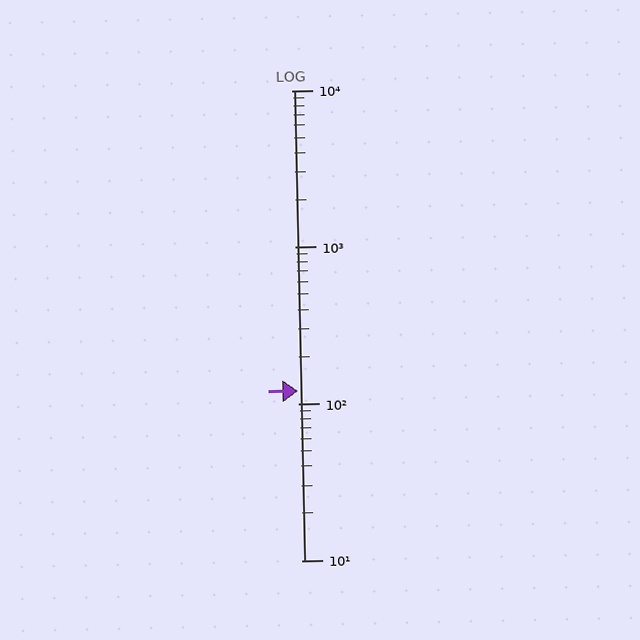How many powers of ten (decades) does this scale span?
The scale spans 3 decades, from 10 to 10000.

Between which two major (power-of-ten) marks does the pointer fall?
The pointer is between 100 and 1000.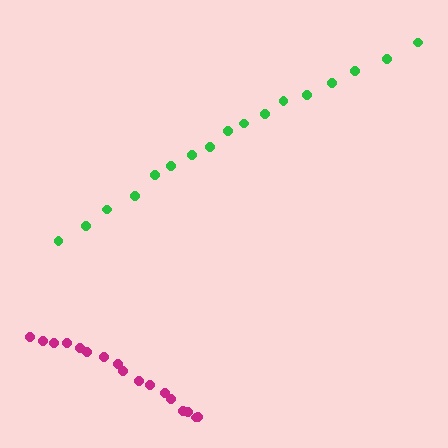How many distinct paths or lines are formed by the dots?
There are 2 distinct paths.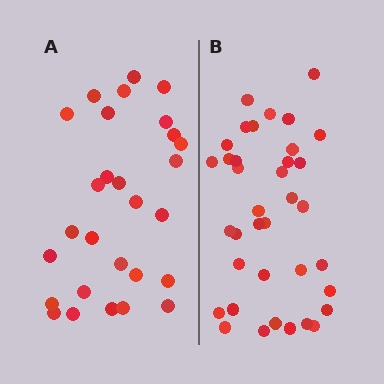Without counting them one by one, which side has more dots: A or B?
Region B (the right region) has more dots.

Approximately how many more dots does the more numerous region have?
Region B has roughly 8 or so more dots than region A.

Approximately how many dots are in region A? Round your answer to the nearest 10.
About 30 dots. (The exact count is 28, which rounds to 30.)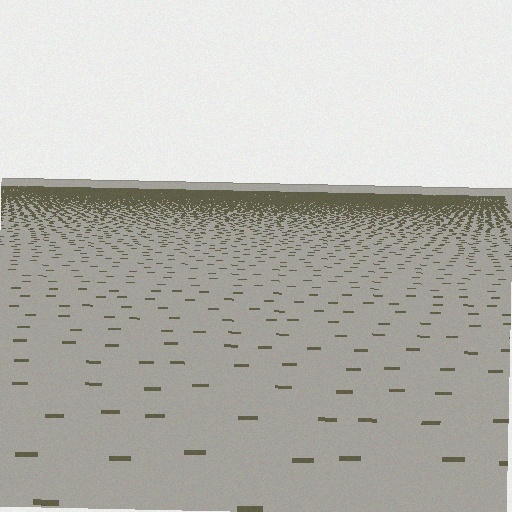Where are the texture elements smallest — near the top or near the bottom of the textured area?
Near the top.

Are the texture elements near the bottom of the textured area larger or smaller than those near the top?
Larger. Near the bottom, elements are closer to the viewer and appear at a bigger on-screen size.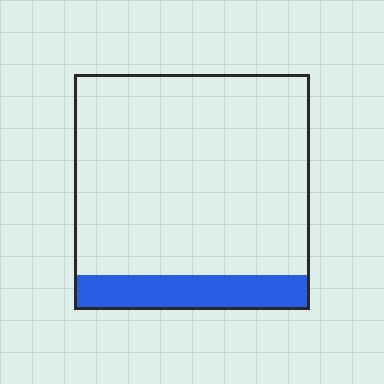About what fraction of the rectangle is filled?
About one sixth (1/6).